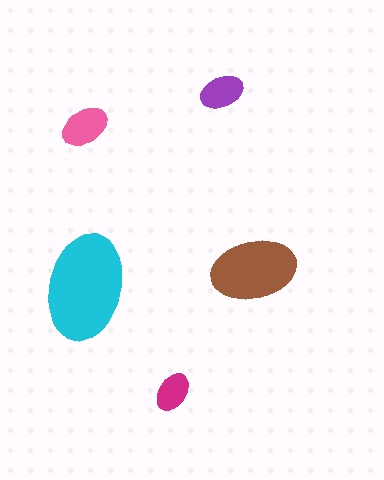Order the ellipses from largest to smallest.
the cyan one, the brown one, the pink one, the purple one, the magenta one.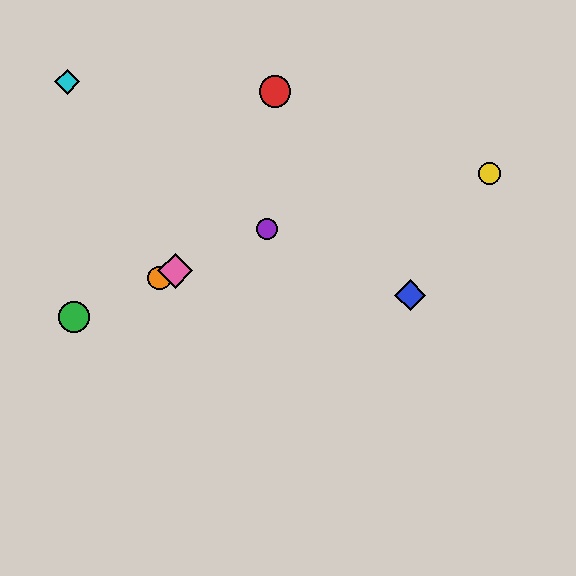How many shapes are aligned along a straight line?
4 shapes (the green circle, the purple circle, the orange circle, the pink diamond) are aligned along a straight line.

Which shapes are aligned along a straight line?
The green circle, the purple circle, the orange circle, the pink diamond are aligned along a straight line.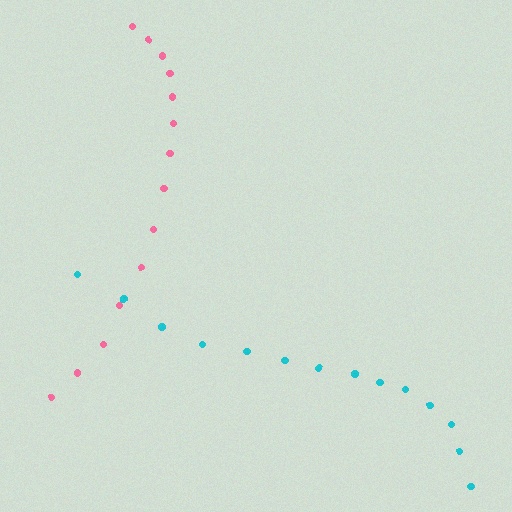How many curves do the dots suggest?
There are 2 distinct paths.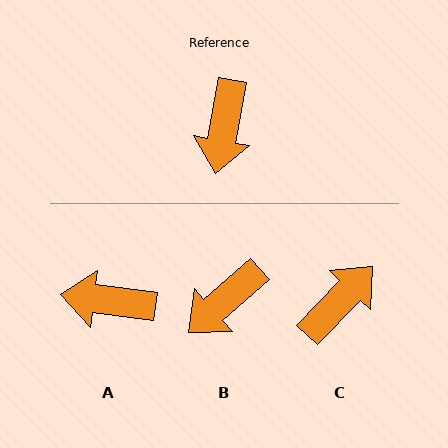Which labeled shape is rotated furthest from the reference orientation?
C, about 146 degrees away.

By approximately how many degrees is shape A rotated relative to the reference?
Approximately 87 degrees clockwise.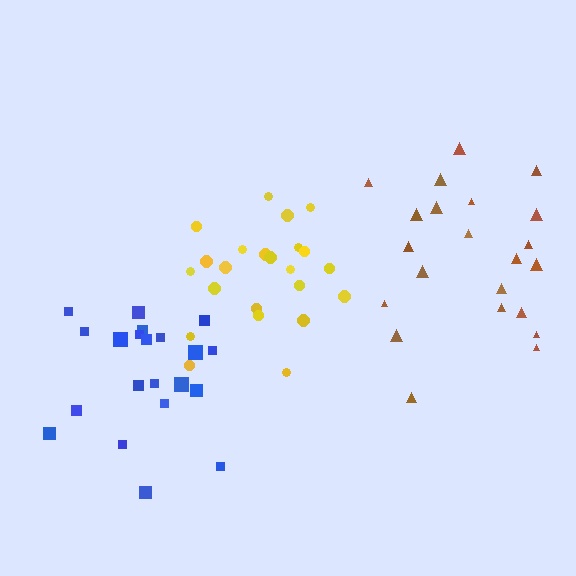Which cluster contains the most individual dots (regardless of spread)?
Yellow (23).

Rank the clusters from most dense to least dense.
yellow, brown, blue.